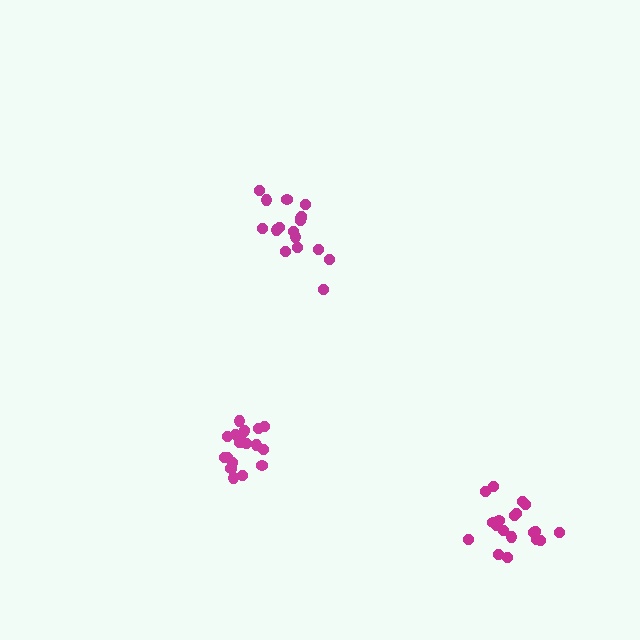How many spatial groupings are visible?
There are 3 spatial groupings.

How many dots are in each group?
Group 1: 17 dots, Group 2: 19 dots, Group 3: 19 dots (55 total).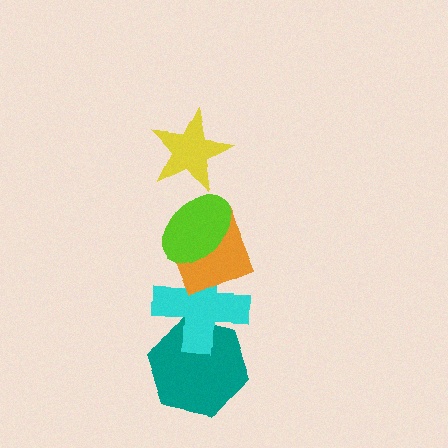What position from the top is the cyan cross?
The cyan cross is 4th from the top.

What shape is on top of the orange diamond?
The lime ellipse is on top of the orange diamond.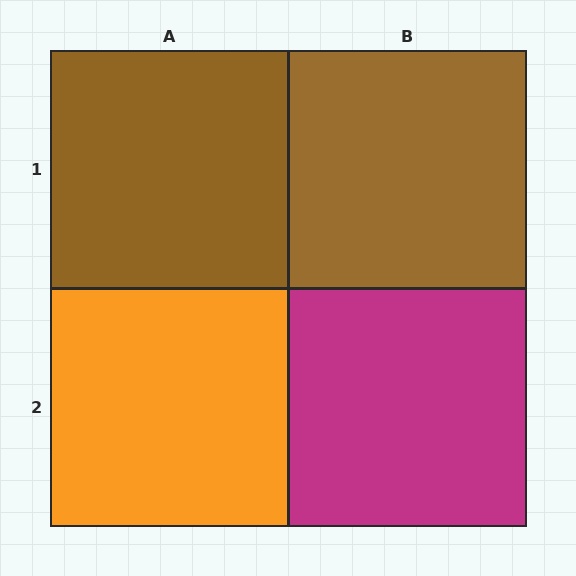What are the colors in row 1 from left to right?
Brown, brown.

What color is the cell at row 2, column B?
Magenta.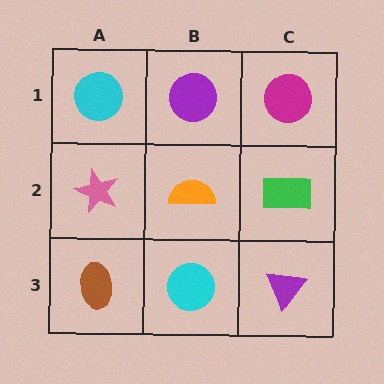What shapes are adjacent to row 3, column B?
An orange semicircle (row 2, column B), a brown ellipse (row 3, column A), a purple triangle (row 3, column C).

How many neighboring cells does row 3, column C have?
2.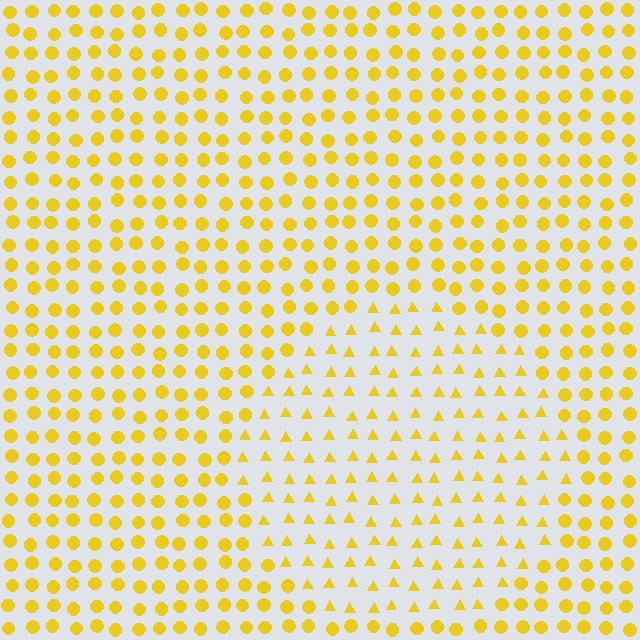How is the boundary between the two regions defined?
The boundary is defined by a change in element shape: triangles inside vs. circles outside. All elements share the same color and spacing.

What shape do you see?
I see a circle.